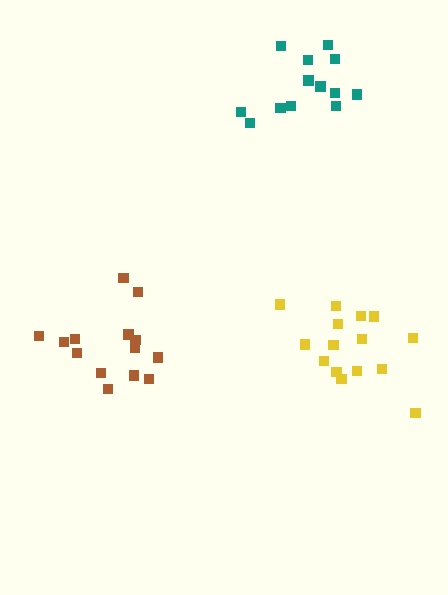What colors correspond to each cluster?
The clusters are colored: brown, yellow, teal.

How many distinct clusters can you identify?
There are 3 distinct clusters.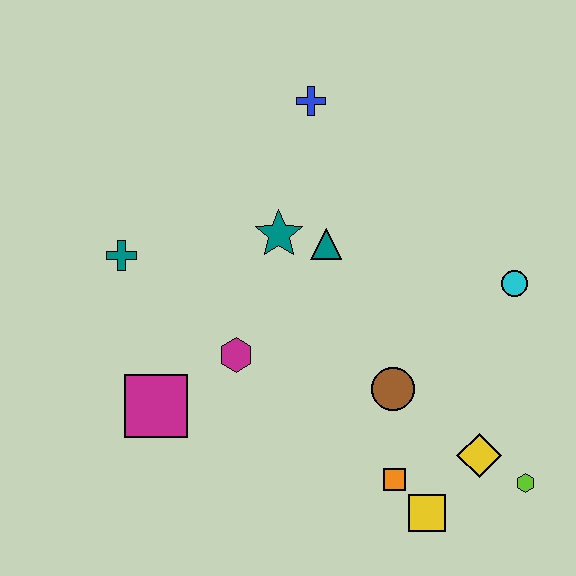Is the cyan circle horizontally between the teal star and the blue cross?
No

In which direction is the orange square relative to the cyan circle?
The orange square is below the cyan circle.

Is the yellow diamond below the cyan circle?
Yes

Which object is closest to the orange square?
The yellow square is closest to the orange square.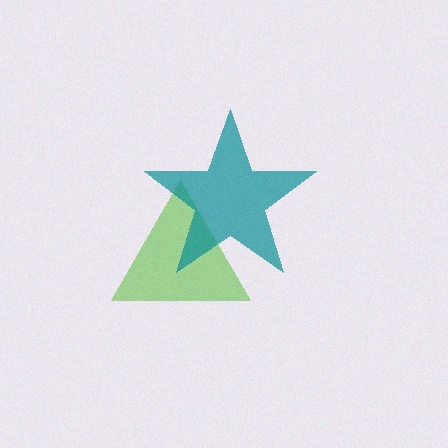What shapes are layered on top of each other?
The layered shapes are: a lime triangle, a teal star.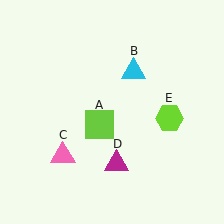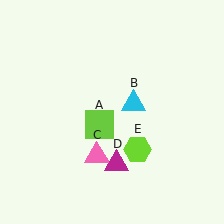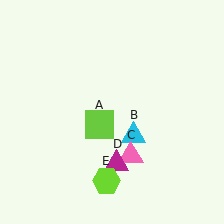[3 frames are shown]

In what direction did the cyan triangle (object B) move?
The cyan triangle (object B) moved down.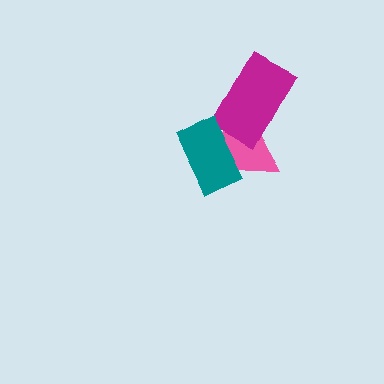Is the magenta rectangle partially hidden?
No, no other shape covers it.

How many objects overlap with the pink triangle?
2 objects overlap with the pink triangle.